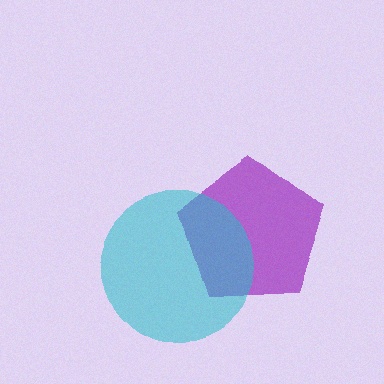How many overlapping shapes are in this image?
There are 2 overlapping shapes in the image.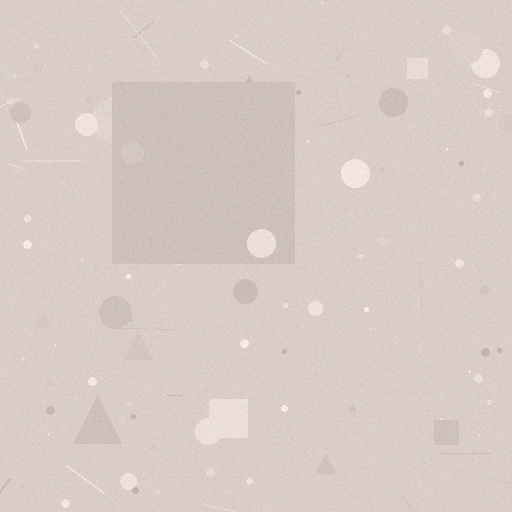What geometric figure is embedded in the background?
A square is embedded in the background.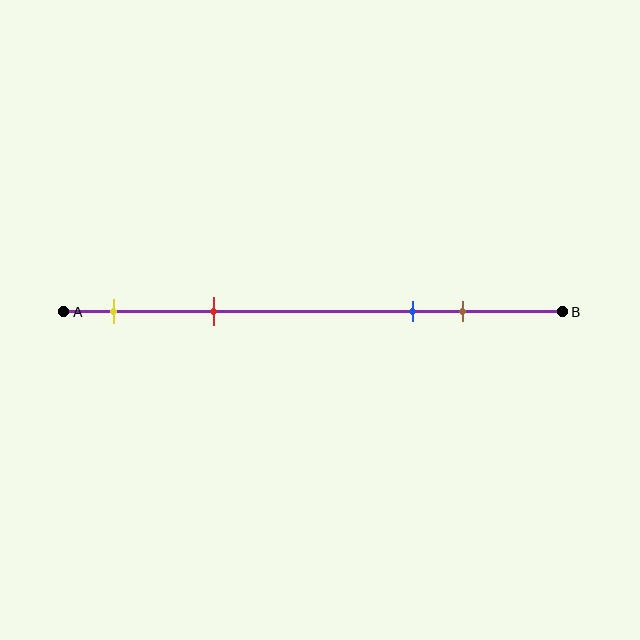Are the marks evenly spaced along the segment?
No, the marks are not evenly spaced.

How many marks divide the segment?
There are 4 marks dividing the segment.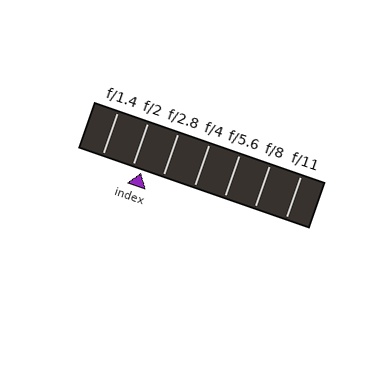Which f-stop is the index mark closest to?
The index mark is closest to f/2.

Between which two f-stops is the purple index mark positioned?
The index mark is between f/2 and f/2.8.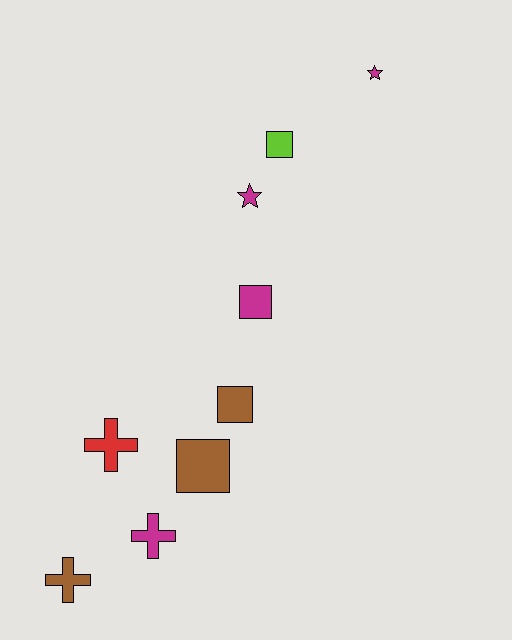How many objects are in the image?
There are 9 objects.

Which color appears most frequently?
Magenta, with 4 objects.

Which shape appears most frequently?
Square, with 4 objects.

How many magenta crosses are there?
There is 1 magenta cross.